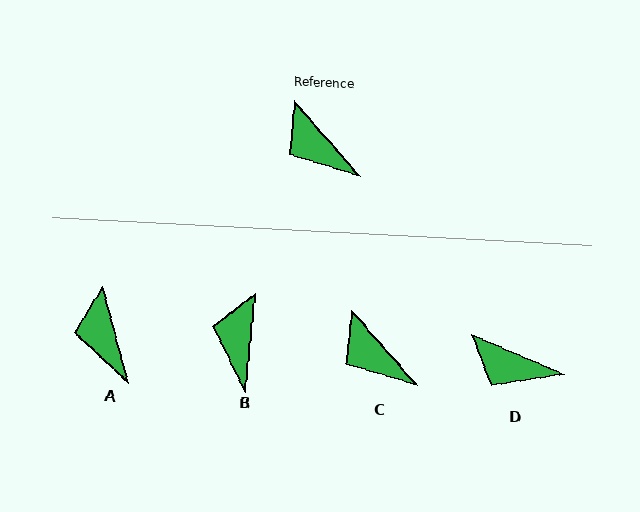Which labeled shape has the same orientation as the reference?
C.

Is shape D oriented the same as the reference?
No, it is off by about 26 degrees.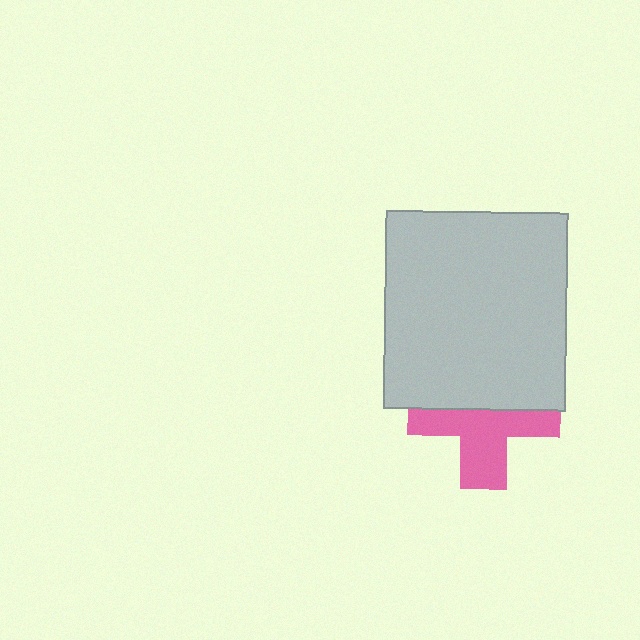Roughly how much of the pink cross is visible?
About half of it is visible (roughly 54%).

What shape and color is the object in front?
The object in front is a light gray rectangle.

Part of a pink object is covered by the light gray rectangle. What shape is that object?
It is a cross.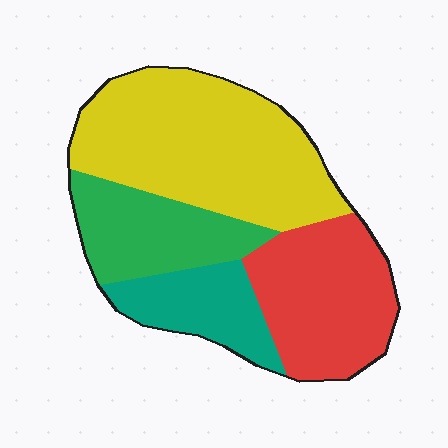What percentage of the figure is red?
Red covers roughly 25% of the figure.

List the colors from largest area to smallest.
From largest to smallest: yellow, red, green, teal.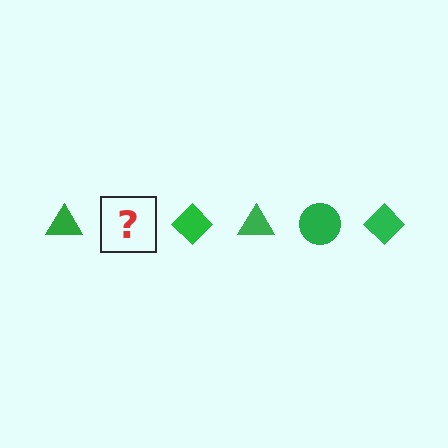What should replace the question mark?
The question mark should be replaced with a green circle.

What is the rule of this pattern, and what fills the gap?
The rule is that the pattern cycles through triangle, circle, diamond shapes in green. The gap should be filled with a green circle.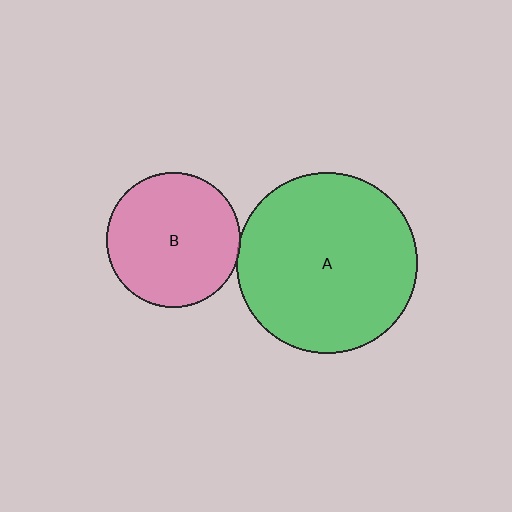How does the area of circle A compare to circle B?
Approximately 1.8 times.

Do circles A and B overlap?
Yes.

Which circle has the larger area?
Circle A (green).